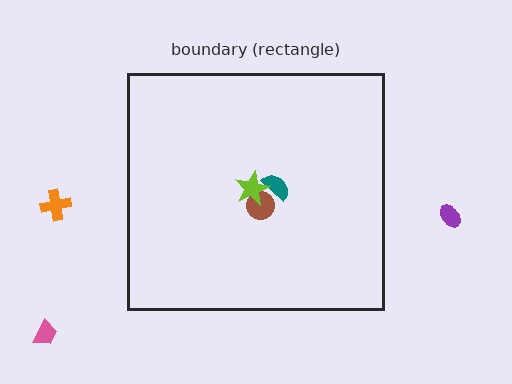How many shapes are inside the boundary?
3 inside, 3 outside.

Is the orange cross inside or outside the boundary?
Outside.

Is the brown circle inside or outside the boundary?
Inside.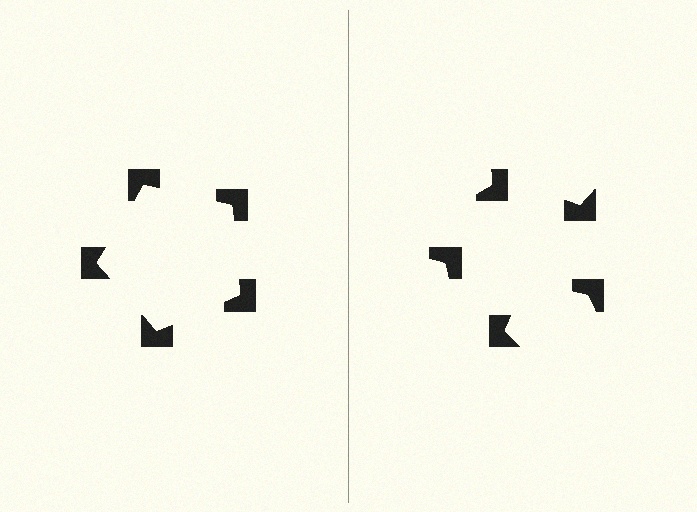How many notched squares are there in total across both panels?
10 — 5 on each side.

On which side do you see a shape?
An illusory pentagon appears on the left side. On the right side the wedge cuts are rotated, so no coherent shape forms.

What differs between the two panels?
The notched squares are positioned identically on both sides; only the wedge orientations differ. On the left they align to a pentagon; on the right they are misaligned.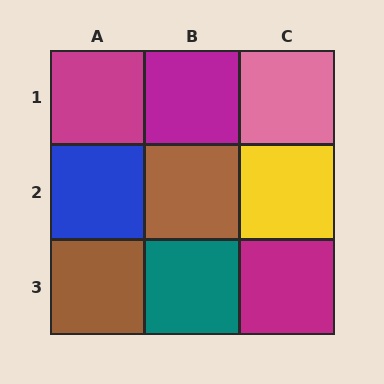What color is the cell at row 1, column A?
Magenta.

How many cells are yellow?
1 cell is yellow.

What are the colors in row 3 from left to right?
Brown, teal, magenta.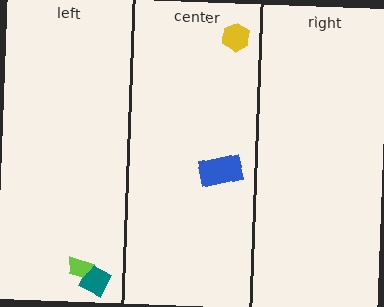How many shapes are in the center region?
2.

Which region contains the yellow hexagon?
The center region.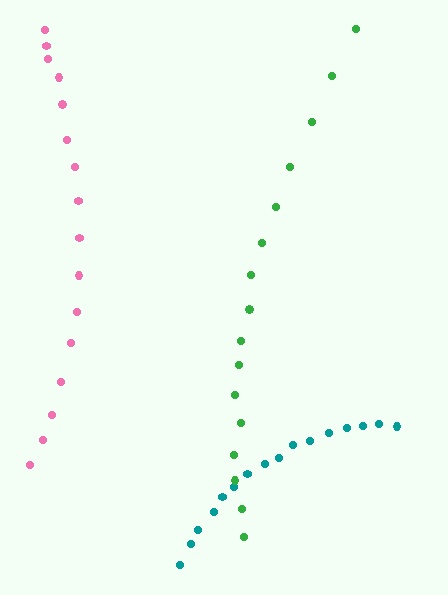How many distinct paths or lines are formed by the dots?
There are 3 distinct paths.